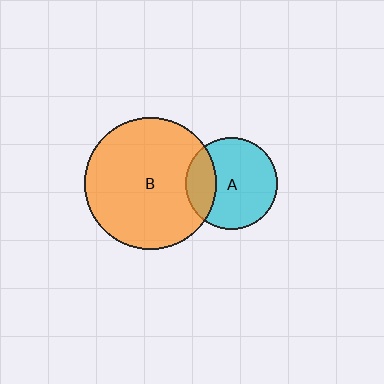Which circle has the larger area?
Circle B (orange).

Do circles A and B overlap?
Yes.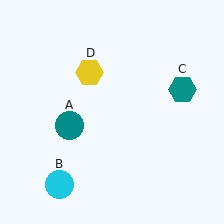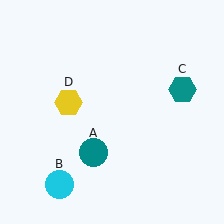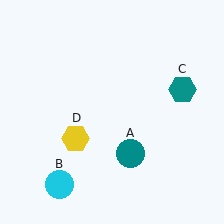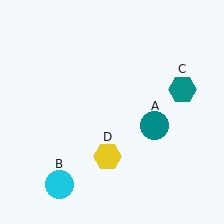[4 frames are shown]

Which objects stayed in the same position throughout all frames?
Cyan circle (object B) and teal hexagon (object C) remained stationary.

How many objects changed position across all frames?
2 objects changed position: teal circle (object A), yellow hexagon (object D).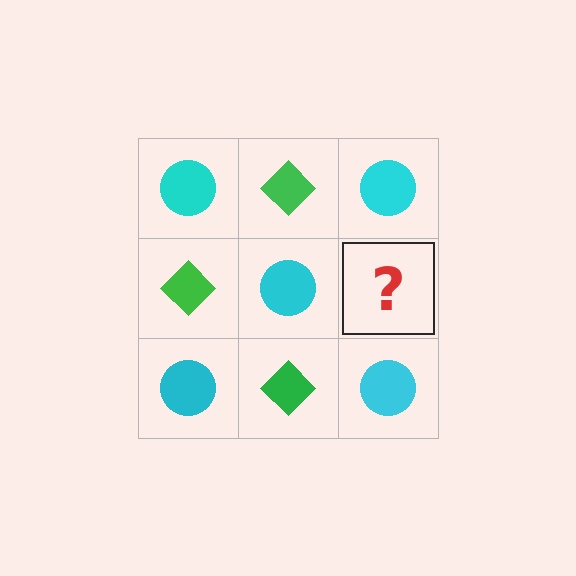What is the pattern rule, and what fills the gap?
The rule is that it alternates cyan circle and green diamond in a checkerboard pattern. The gap should be filled with a green diamond.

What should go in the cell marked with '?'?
The missing cell should contain a green diamond.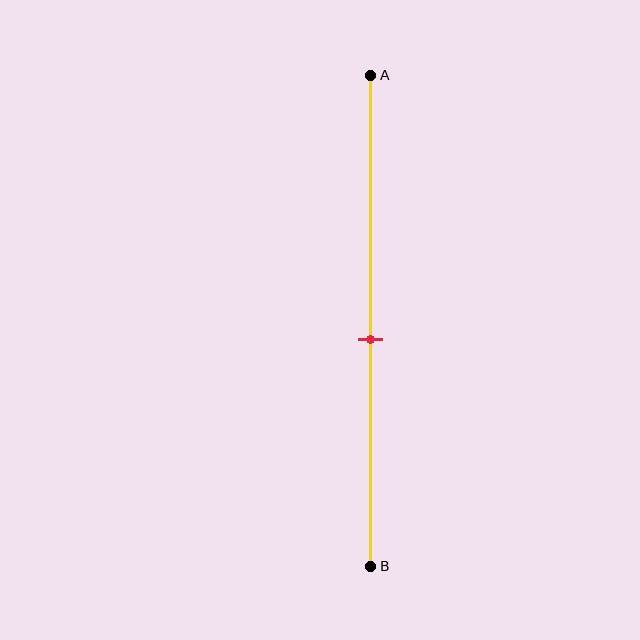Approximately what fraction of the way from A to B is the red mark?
The red mark is approximately 55% of the way from A to B.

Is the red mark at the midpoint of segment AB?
No, the mark is at about 55% from A, not at the 50% midpoint.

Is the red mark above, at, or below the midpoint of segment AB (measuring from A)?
The red mark is below the midpoint of segment AB.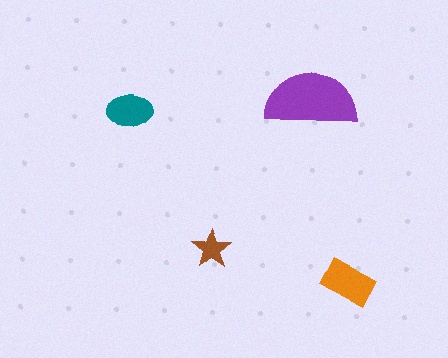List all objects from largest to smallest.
The purple semicircle, the orange rectangle, the teal ellipse, the brown star.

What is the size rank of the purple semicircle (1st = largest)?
1st.